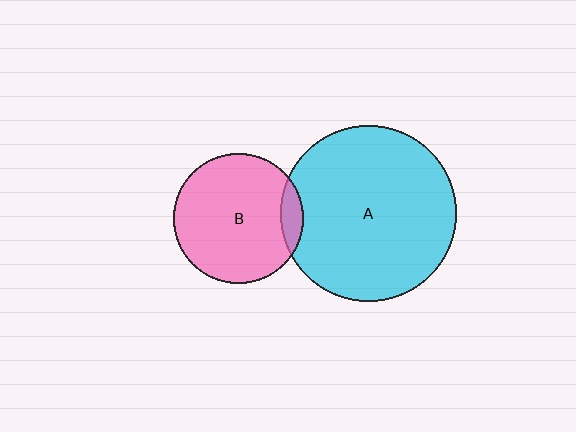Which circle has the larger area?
Circle A (cyan).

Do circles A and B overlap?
Yes.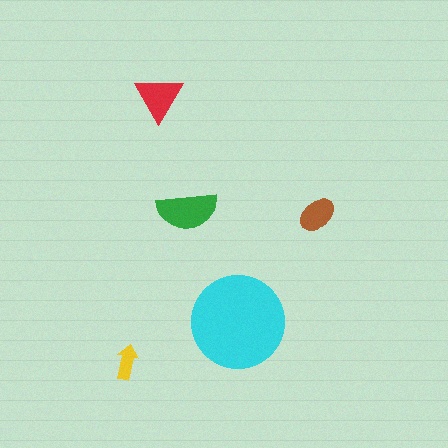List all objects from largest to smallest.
The cyan circle, the green semicircle, the red triangle, the brown ellipse, the yellow arrow.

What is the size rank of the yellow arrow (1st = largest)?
5th.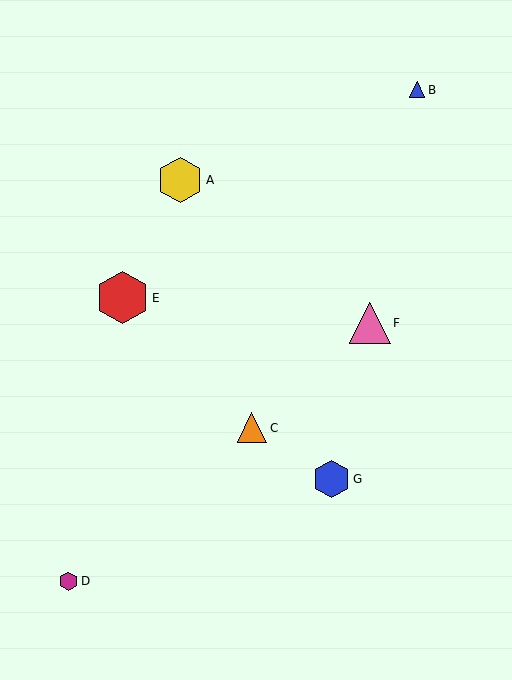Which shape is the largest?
The red hexagon (labeled E) is the largest.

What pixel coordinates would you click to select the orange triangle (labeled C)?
Click at (252, 428) to select the orange triangle C.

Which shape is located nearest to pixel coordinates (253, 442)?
The orange triangle (labeled C) at (252, 428) is nearest to that location.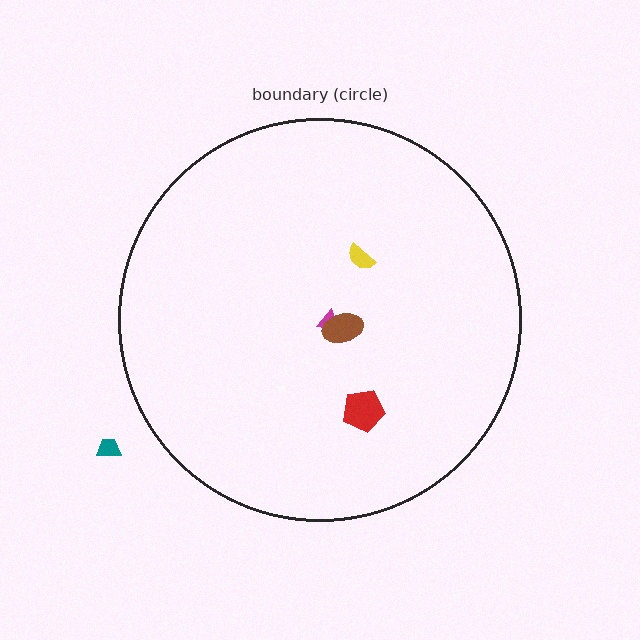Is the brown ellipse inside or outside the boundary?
Inside.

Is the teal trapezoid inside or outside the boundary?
Outside.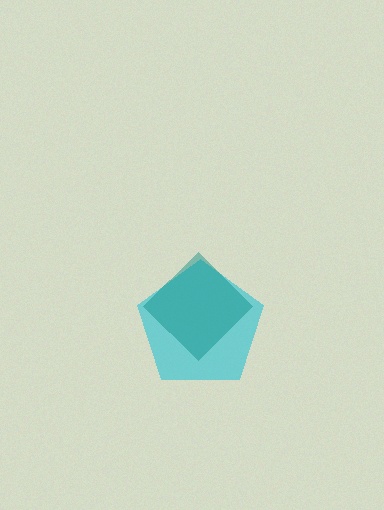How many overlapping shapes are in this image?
There are 2 overlapping shapes in the image.